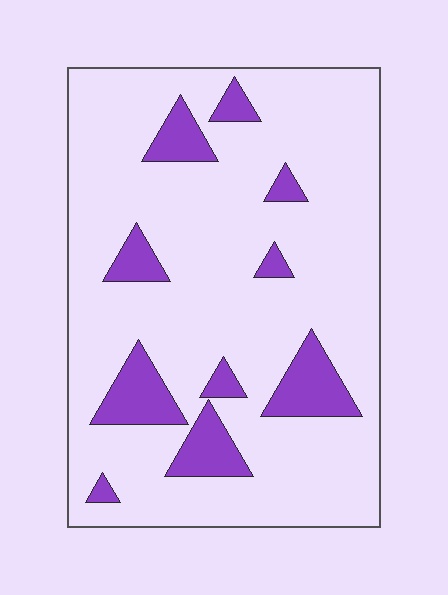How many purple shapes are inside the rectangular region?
10.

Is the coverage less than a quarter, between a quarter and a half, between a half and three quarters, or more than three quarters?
Less than a quarter.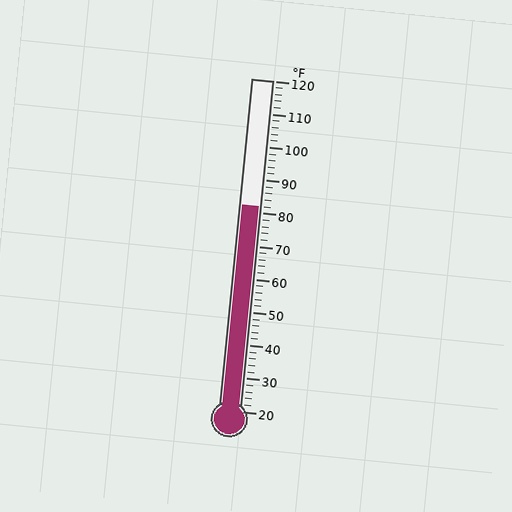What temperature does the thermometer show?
The thermometer shows approximately 82°F.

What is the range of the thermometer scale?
The thermometer scale ranges from 20°F to 120°F.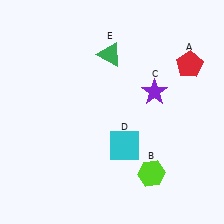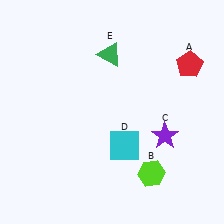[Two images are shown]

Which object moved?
The purple star (C) moved down.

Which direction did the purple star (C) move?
The purple star (C) moved down.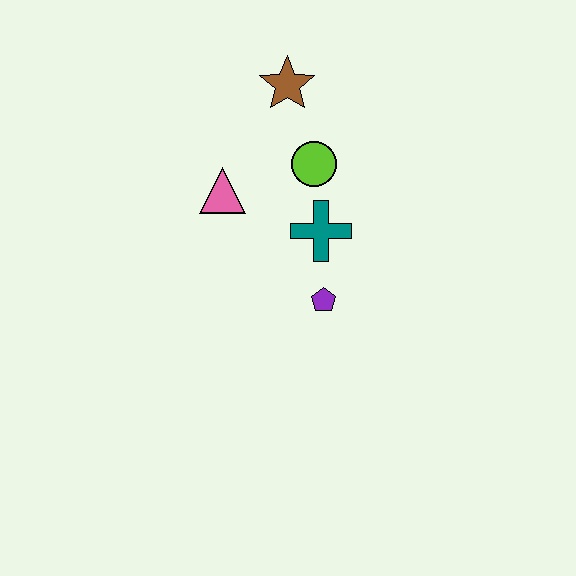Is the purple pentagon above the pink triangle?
No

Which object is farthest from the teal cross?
The brown star is farthest from the teal cross.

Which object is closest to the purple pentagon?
The teal cross is closest to the purple pentagon.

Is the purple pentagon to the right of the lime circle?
Yes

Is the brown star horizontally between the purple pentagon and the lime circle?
No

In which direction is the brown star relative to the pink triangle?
The brown star is above the pink triangle.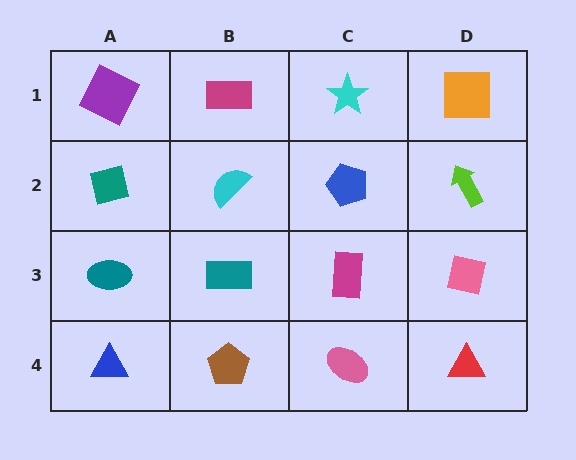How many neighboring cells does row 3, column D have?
3.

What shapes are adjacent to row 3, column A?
A teal square (row 2, column A), a blue triangle (row 4, column A), a teal rectangle (row 3, column B).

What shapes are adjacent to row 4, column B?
A teal rectangle (row 3, column B), a blue triangle (row 4, column A), a pink ellipse (row 4, column C).